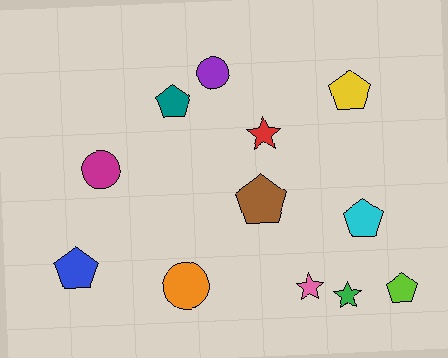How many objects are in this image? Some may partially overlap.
There are 12 objects.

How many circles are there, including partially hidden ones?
There are 3 circles.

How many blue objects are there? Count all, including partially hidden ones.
There is 1 blue object.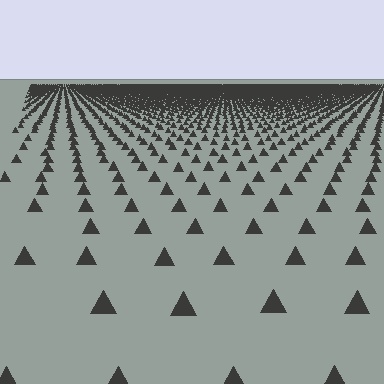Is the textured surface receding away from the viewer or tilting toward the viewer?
The surface is receding away from the viewer. Texture elements get smaller and denser toward the top.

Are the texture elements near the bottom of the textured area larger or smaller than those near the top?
Larger. Near the bottom, elements are closer to the viewer and appear at a bigger on-screen size.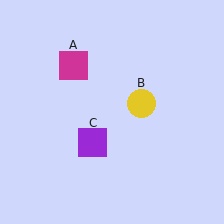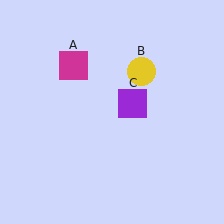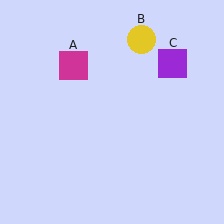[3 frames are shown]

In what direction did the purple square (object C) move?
The purple square (object C) moved up and to the right.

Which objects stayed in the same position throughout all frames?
Magenta square (object A) remained stationary.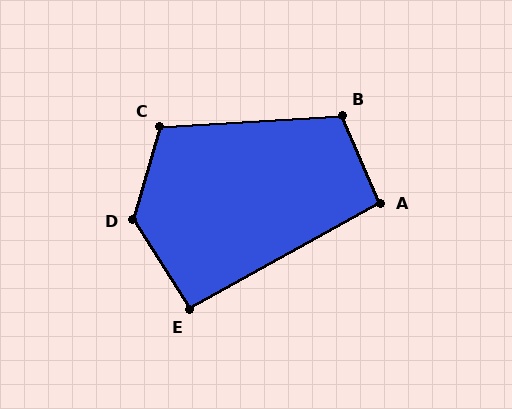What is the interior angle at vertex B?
Approximately 110 degrees (obtuse).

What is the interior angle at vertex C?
Approximately 109 degrees (obtuse).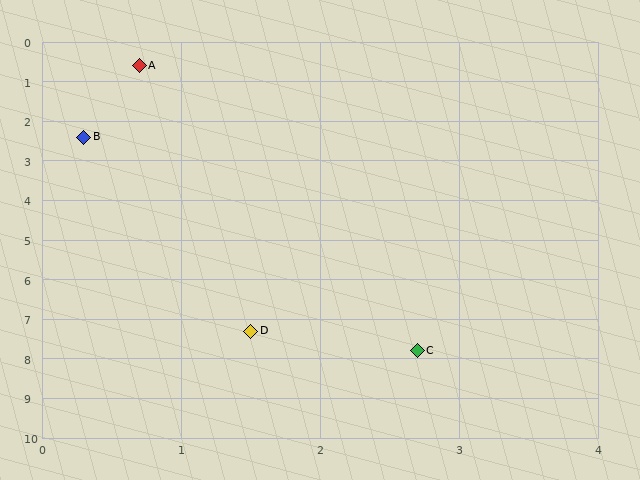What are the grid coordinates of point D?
Point D is at approximately (1.5, 7.3).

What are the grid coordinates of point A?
Point A is at approximately (0.7, 0.6).